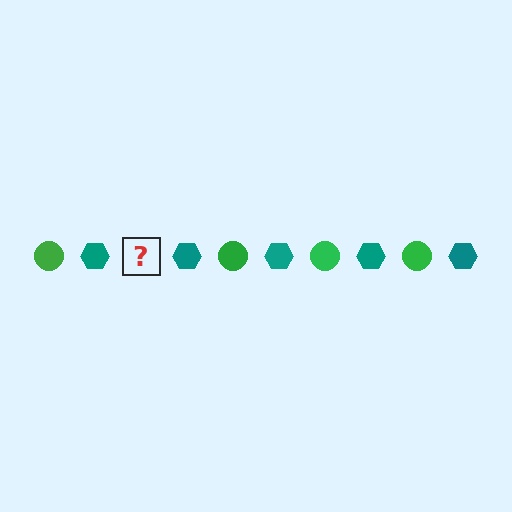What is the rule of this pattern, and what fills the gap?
The rule is that the pattern alternates between green circle and teal hexagon. The gap should be filled with a green circle.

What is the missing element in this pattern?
The missing element is a green circle.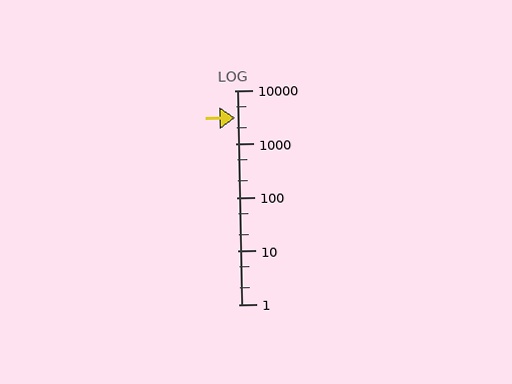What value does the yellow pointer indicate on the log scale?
The pointer indicates approximately 3000.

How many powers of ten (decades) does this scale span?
The scale spans 4 decades, from 1 to 10000.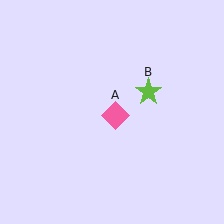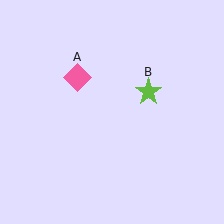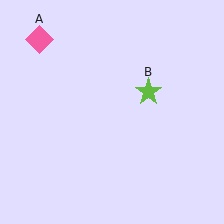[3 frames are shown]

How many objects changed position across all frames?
1 object changed position: pink diamond (object A).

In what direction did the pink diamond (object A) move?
The pink diamond (object A) moved up and to the left.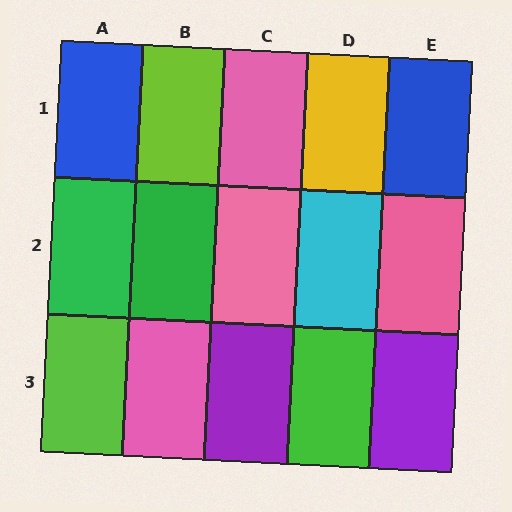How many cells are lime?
2 cells are lime.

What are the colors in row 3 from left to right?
Lime, pink, purple, green, purple.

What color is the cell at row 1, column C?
Pink.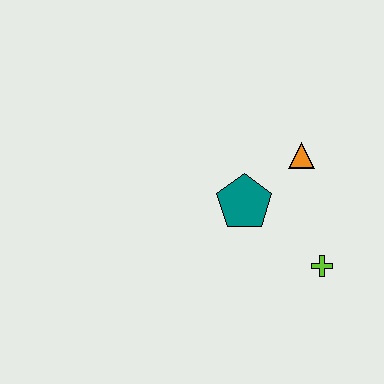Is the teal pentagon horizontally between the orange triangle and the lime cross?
No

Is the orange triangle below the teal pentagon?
No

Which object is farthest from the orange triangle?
The lime cross is farthest from the orange triangle.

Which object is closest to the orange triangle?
The teal pentagon is closest to the orange triangle.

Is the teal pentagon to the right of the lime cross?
No